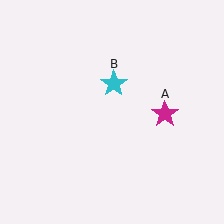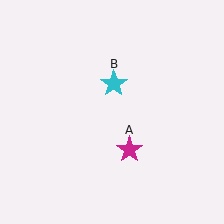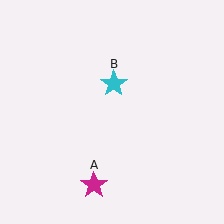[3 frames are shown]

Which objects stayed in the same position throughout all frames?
Cyan star (object B) remained stationary.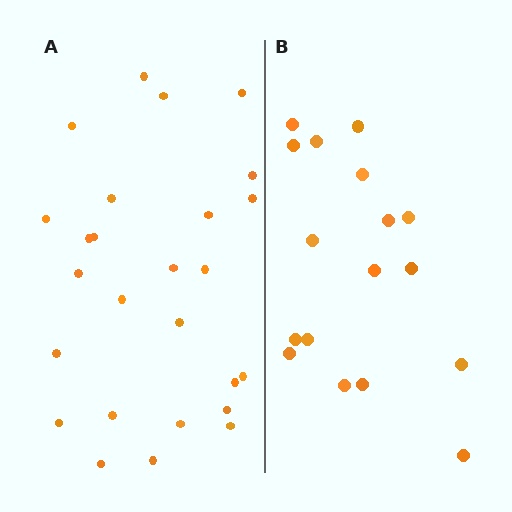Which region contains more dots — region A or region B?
Region A (the left region) has more dots.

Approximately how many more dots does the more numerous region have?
Region A has roughly 8 or so more dots than region B.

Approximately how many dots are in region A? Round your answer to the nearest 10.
About 30 dots. (The exact count is 26, which rounds to 30.)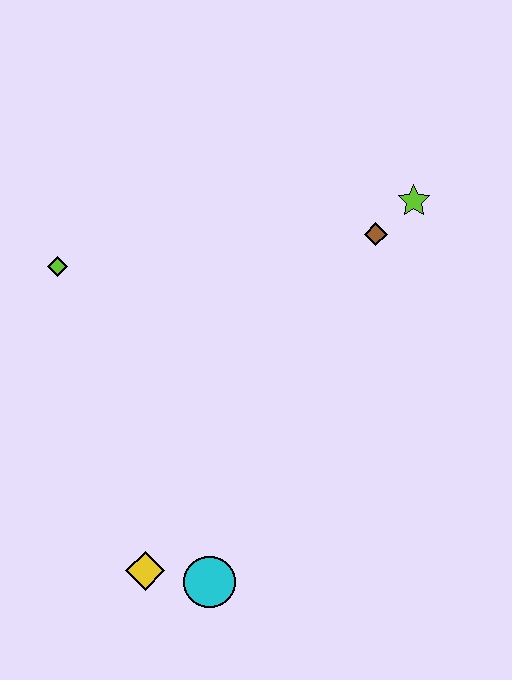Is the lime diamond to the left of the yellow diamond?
Yes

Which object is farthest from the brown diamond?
The yellow diamond is farthest from the brown diamond.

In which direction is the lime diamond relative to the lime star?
The lime diamond is to the left of the lime star.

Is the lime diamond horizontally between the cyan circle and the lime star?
No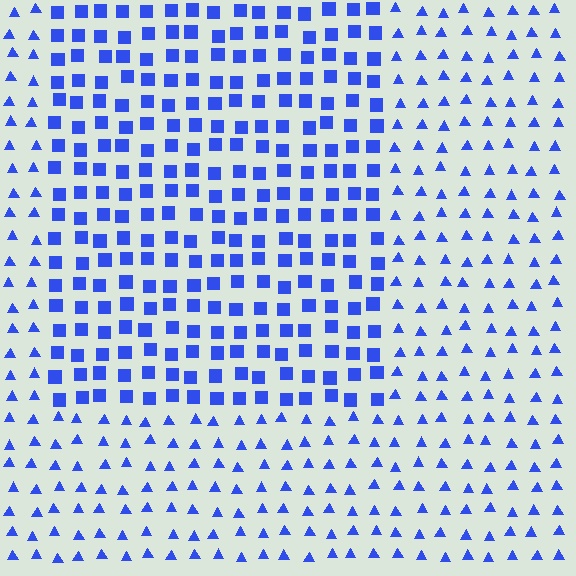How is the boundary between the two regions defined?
The boundary is defined by a change in element shape: squares inside vs. triangles outside. All elements share the same color and spacing.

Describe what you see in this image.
The image is filled with small blue elements arranged in a uniform grid. A rectangle-shaped region contains squares, while the surrounding area contains triangles. The boundary is defined purely by the change in element shape.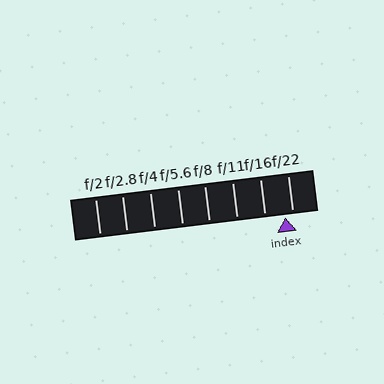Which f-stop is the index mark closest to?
The index mark is closest to f/22.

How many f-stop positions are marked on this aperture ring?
There are 8 f-stop positions marked.